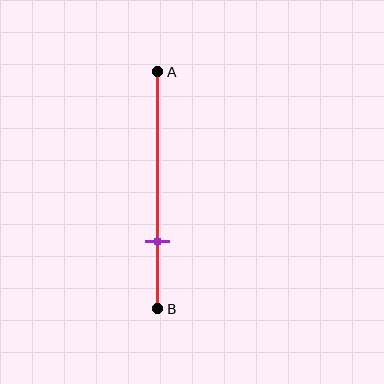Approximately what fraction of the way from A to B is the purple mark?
The purple mark is approximately 70% of the way from A to B.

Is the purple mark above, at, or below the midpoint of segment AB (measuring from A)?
The purple mark is below the midpoint of segment AB.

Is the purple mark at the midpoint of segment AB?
No, the mark is at about 70% from A, not at the 50% midpoint.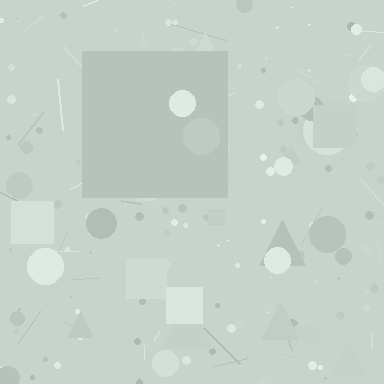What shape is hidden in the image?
A square is hidden in the image.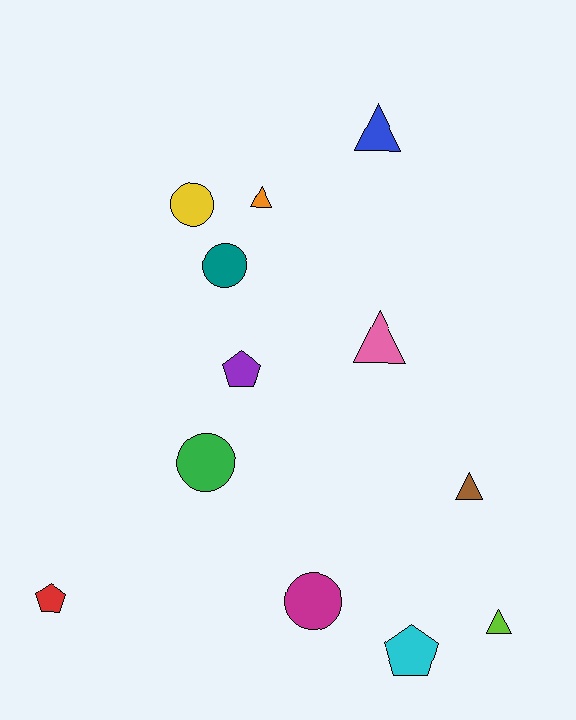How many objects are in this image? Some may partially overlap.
There are 12 objects.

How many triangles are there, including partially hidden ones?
There are 5 triangles.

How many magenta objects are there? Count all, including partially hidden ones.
There is 1 magenta object.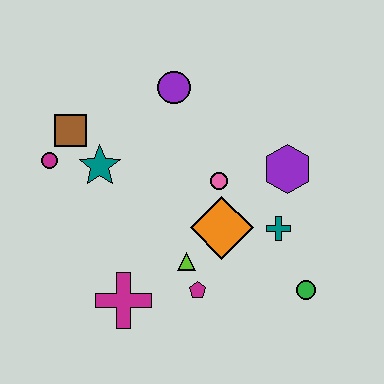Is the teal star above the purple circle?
No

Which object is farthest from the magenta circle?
The green circle is farthest from the magenta circle.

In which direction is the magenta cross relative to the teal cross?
The magenta cross is to the left of the teal cross.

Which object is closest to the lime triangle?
The magenta pentagon is closest to the lime triangle.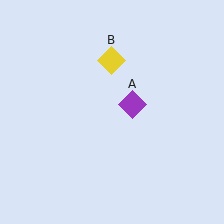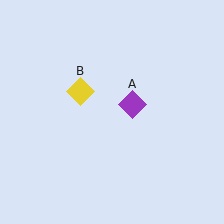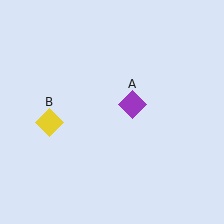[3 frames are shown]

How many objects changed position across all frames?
1 object changed position: yellow diamond (object B).